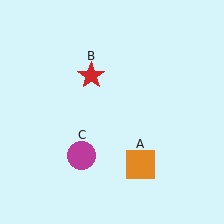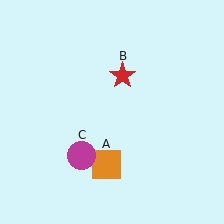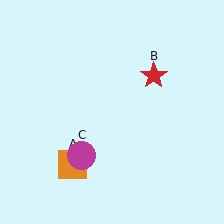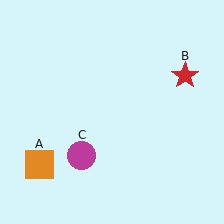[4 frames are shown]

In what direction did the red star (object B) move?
The red star (object B) moved right.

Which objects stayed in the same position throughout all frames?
Magenta circle (object C) remained stationary.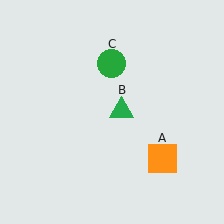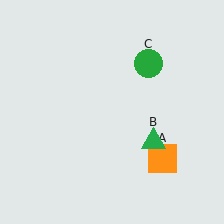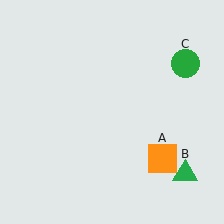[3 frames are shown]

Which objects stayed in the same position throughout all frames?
Orange square (object A) remained stationary.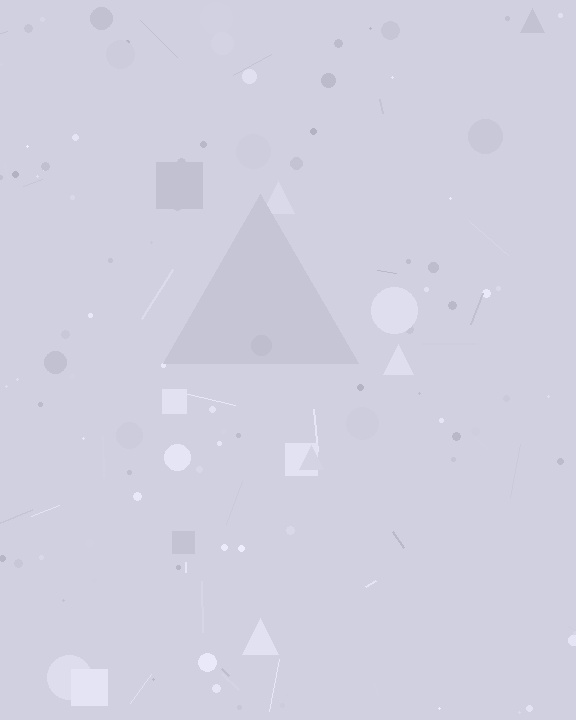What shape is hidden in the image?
A triangle is hidden in the image.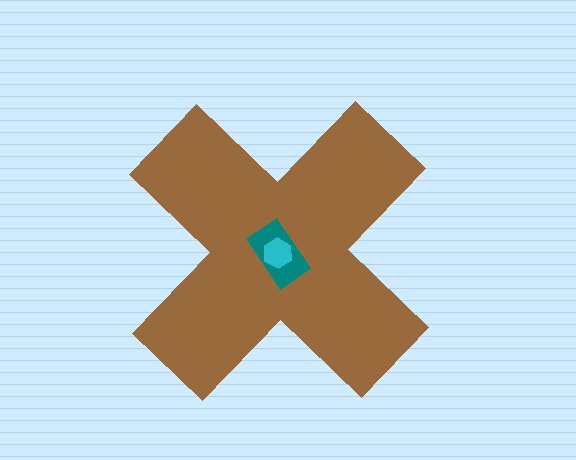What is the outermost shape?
The brown cross.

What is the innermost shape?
The cyan hexagon.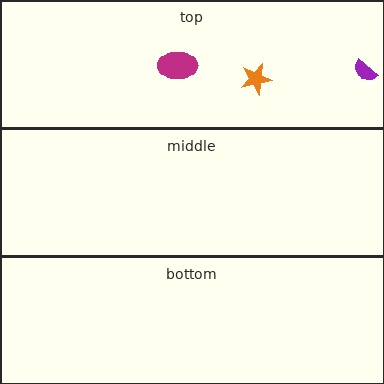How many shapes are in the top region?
3.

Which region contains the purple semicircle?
The top region.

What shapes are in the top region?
The orange star, the purple semicircle, the magenta ellipse.